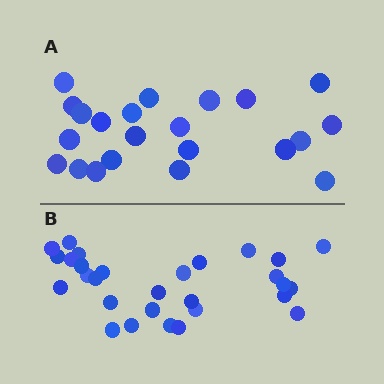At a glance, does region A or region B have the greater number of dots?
Region B (the bottom region) has more dots.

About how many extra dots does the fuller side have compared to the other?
Region B has roughly 8 or so more dots than region A.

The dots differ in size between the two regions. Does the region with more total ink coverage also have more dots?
No. Region A has more total ink coverage because its dots are larger, but region B actually contains more individual dots. Total area can be misleading — the number of items is what matters here.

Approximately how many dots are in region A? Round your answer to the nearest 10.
About 20 dots. (The exact count is 22, which rounds to 20.)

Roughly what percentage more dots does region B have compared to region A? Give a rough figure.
About 30% more.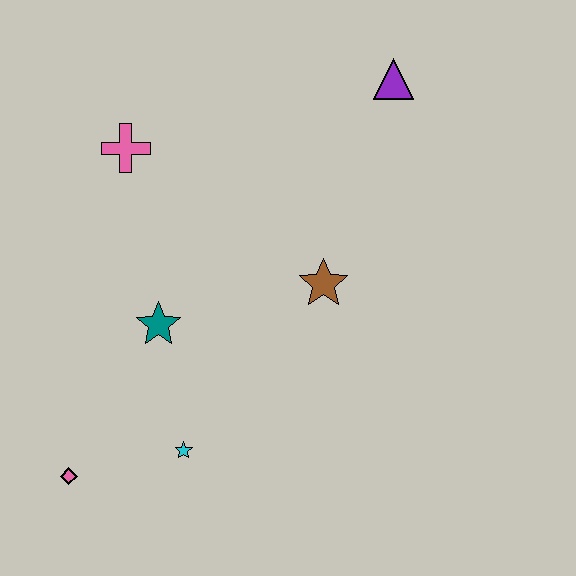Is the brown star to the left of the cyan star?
No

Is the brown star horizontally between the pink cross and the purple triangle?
Yes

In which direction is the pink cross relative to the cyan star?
The pink cross is above the cyan star.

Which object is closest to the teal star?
The cyan star is closest to the teal star.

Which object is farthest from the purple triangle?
The pink diamond is farthest from the purple triangle.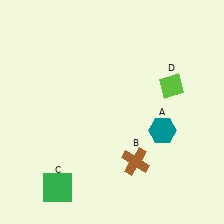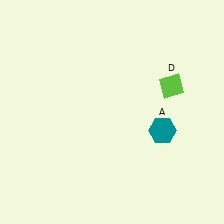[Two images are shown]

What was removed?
The green square (C), the brown cross (B) were removed in Image 2.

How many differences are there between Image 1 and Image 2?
There are 2 differences between the two images.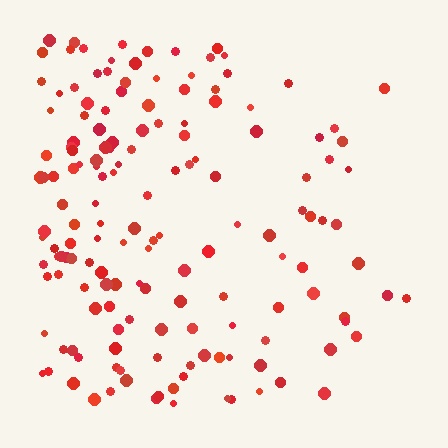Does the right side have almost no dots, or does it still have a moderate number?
Still a moderate number, just noticeably fewer than the left.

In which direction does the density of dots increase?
From right to left, with the left side densest.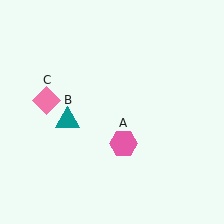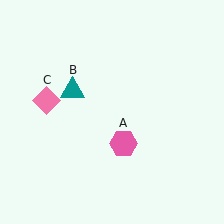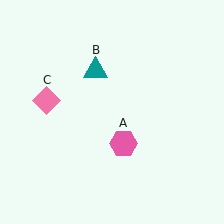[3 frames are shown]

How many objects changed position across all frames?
1 object changed position: teal triangle (object B).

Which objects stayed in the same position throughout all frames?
Pink hexagon (object A) and pink diamond (object C) remained stationary.